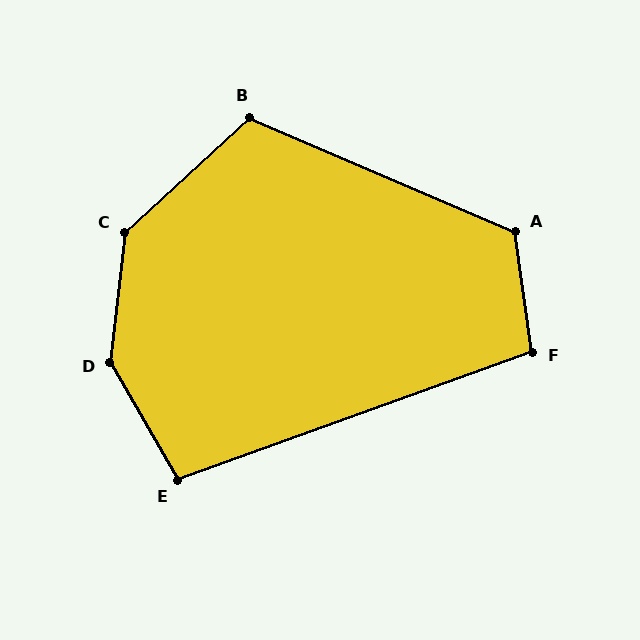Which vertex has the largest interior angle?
D, at approximately 144 degrees.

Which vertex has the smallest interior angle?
E, at approximately 100 degrees.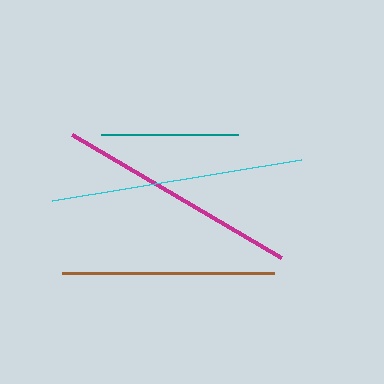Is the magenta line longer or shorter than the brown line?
The magenta line is longer than the brown line.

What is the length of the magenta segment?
The magenta segment is approximately 243 pixels long.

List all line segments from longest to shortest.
From longest to shortest: cyan, magenta, brown, teal.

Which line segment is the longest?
The cyan line is the longest at approximately 253 pixels.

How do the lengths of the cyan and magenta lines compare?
The cyan and magenta lines are approximately the same length.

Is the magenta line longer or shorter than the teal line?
The magenta line is longer than the teal line.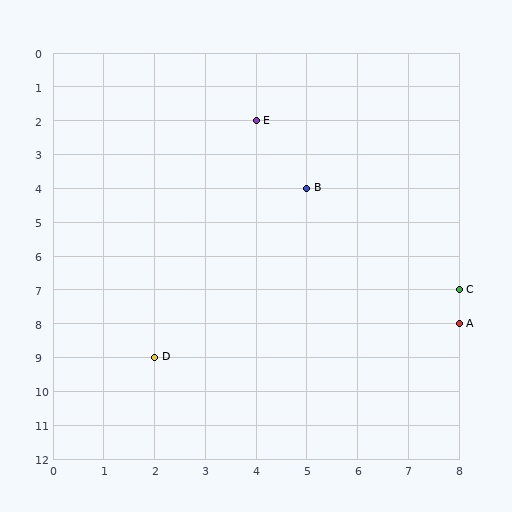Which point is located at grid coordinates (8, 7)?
Point C is at (8, 7).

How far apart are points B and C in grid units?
Points B and C are 3 columns and 3 rows apart (about 4.2 grid units diagonally).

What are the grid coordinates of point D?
Point D is at grid coordinates (2, 9).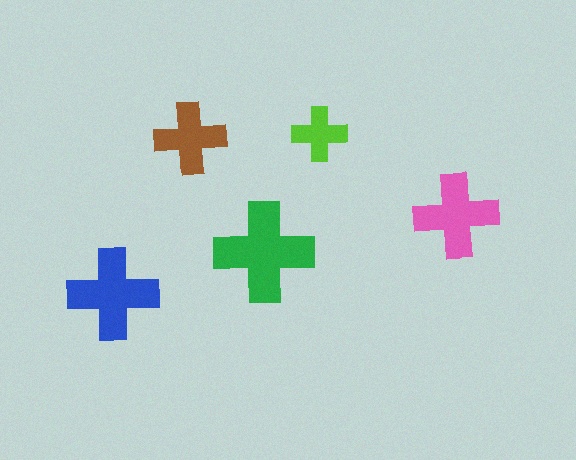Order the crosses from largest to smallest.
the green one, the blue one, the pink one, the brown one, the lime one.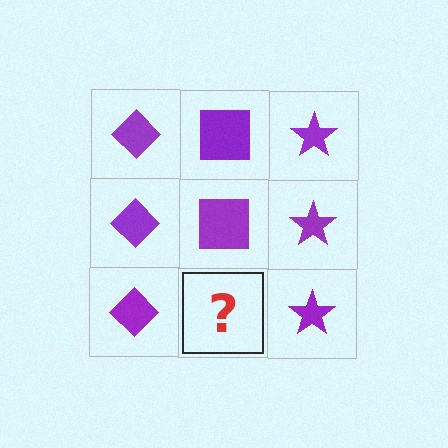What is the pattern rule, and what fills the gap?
The rule is that each column has a consistent shape. The gap should be filled with a purple square.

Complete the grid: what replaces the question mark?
The question mark should be replaced with a purple square.